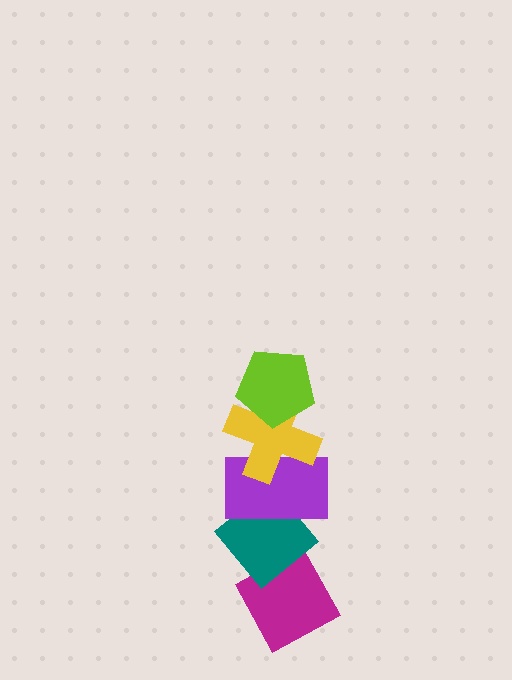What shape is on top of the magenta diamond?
The teal diamond is on top of the magenta diamond.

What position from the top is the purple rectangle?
The purple rectangle is 3rd from the top.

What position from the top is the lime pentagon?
The lime pentagon is 1st from the top.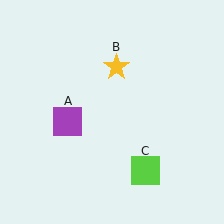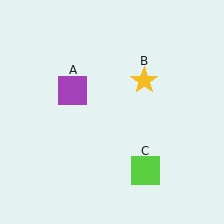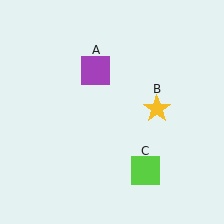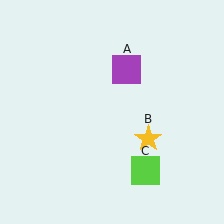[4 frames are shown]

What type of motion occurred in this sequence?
The purple square (object A), yellow star (object B) rotated clockwise around the center of the scene.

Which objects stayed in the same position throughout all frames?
Lime square (object C) remained stationary.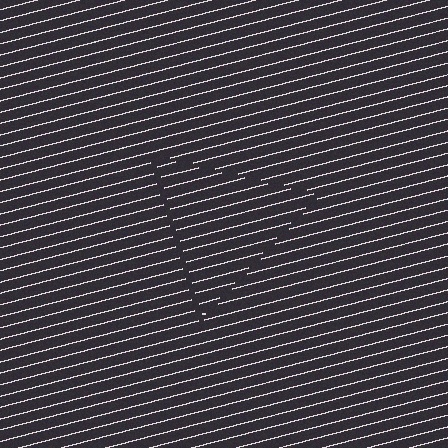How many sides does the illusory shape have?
3 sides — the line-ends trace a triangle.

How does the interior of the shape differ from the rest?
The interior of the shape contains the same grating, shifted by half a period — the contour is defined by the phase discontinuity where line-ends from the inner and outer gratings abut.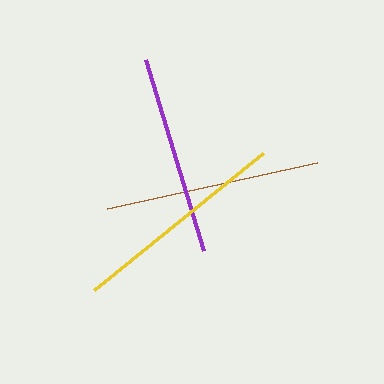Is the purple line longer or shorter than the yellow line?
The yellow line is longer than the purple line.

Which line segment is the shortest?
The purple line is the shortest at approximately 199 pixels.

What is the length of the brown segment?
The brown segment is approximately 215 pixels long.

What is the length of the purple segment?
The purple segment is approximately 199 pixels long.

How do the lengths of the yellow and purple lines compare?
The yellow and purple lines are approximately the same length.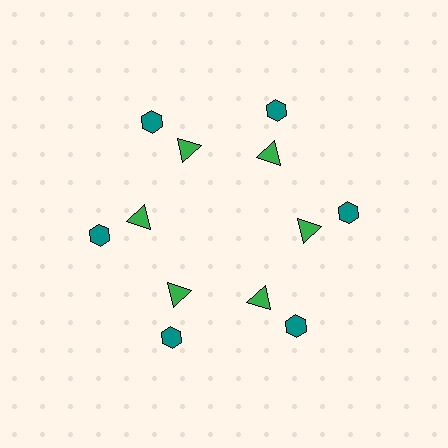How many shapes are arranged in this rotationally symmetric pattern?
There are 12 shapes, arranged in 6 groups of 2.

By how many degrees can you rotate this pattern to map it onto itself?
The pattern maps onto itself every 60 degrees of rotation.